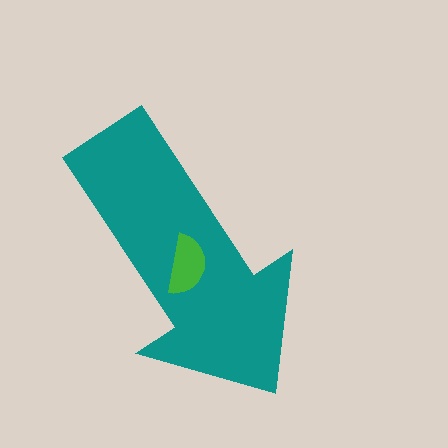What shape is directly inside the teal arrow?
The green semicircle.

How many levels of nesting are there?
2.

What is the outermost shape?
The teal arrow.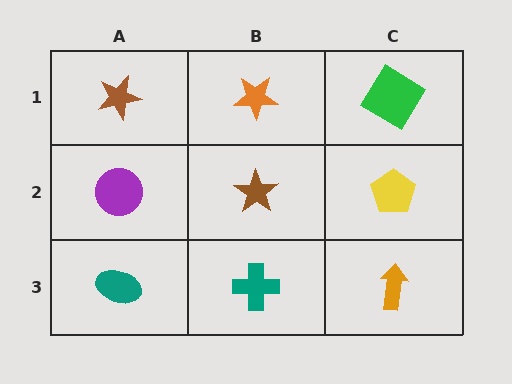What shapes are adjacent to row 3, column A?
A purple circle (row 2, column A), a teal cross (row 3, column B).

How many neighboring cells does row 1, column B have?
3.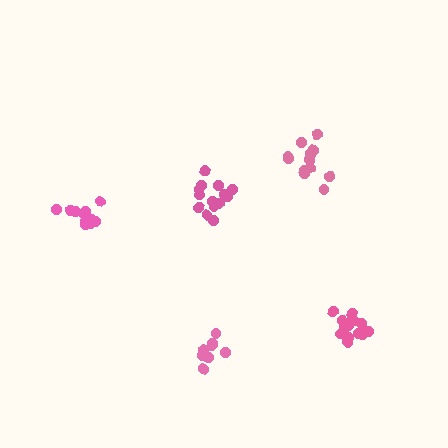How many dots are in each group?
Group 1: 12 dots, Group 2: 8 dots, Group 3: 11 dots, Group 4: 14 dots, Group 5: 14 dots (59 total).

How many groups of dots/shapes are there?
There are 5 groups.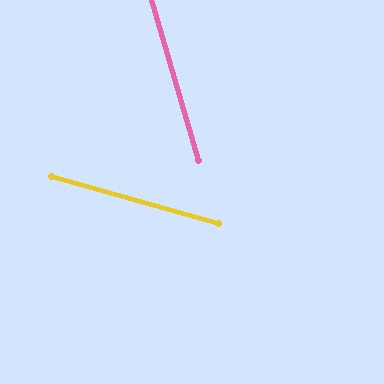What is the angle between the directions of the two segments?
Approximately 58 degrees.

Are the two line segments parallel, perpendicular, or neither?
Neither parallel nor perpendicular — they differ by about 58°.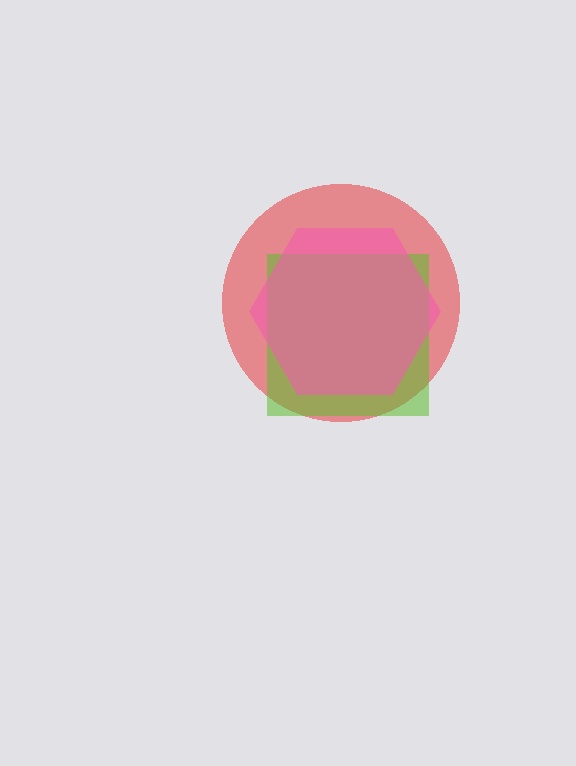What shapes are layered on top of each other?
The layered shapes are: a red circle, a lime square, a pink hexagon.